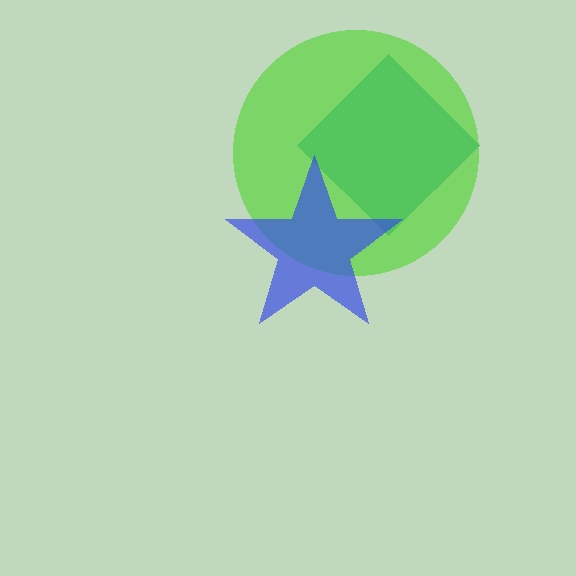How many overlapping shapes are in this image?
There are 3 overlapping shapes in the image.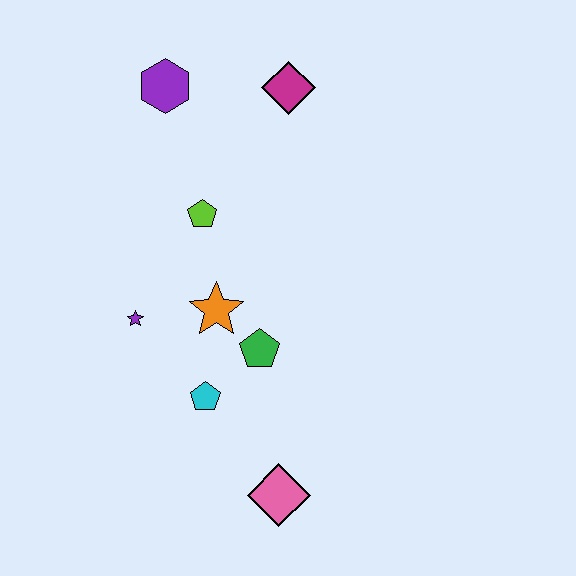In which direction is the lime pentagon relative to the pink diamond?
The lime pentagon is above the pink diamond.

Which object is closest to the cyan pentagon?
The green pentagon is closest to the cyan pentagon.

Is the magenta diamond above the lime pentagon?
Yes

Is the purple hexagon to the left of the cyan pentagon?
Yes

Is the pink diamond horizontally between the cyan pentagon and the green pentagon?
No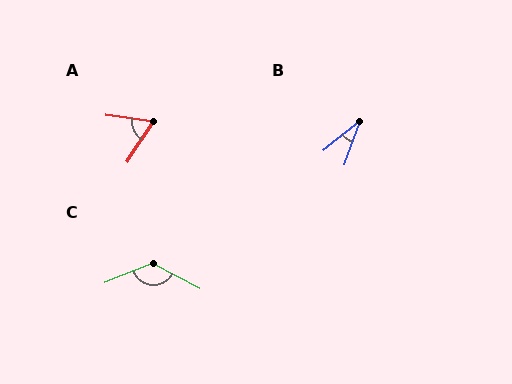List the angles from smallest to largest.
B (32°), A (64°), C (130°).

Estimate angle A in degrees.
Approximately 64 degrees.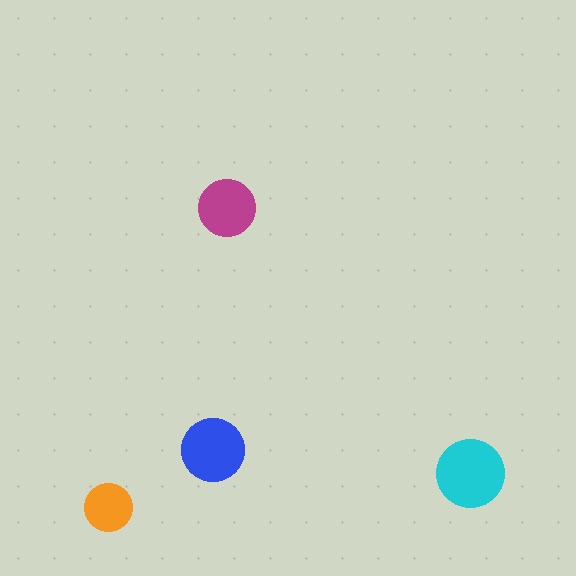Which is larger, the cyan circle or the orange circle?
The cyan one.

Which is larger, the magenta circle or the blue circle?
The blue one.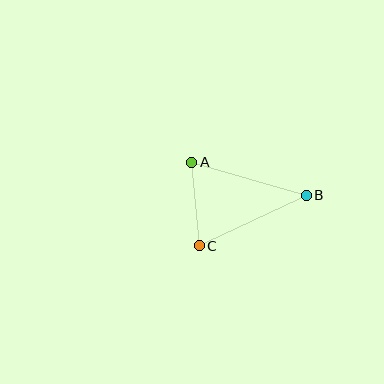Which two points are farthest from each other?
Points A and B are farthest from each other.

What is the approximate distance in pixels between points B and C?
The distance between B and C is approximately 118 pixels.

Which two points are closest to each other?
Points A and C are closest to each other.